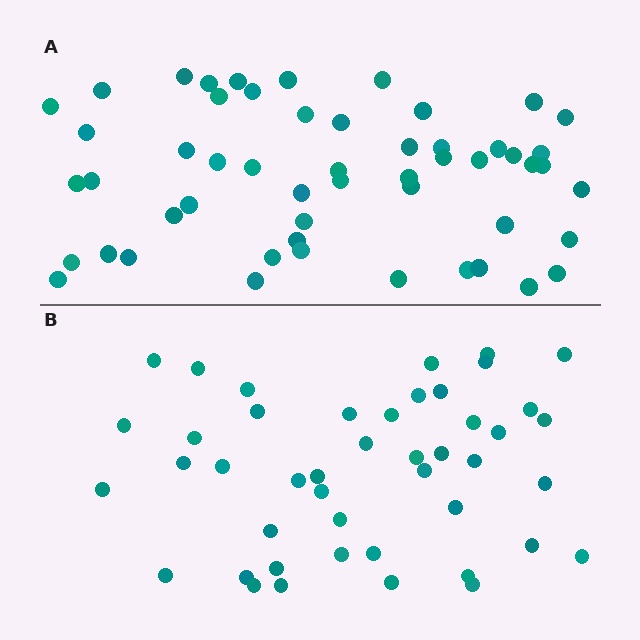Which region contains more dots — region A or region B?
Region A (the top region) has more dots.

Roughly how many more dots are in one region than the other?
Region A has roughly 8 or so more dots than region B.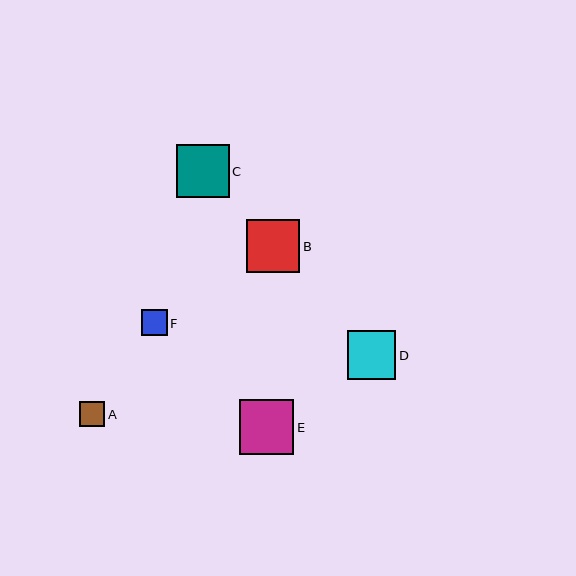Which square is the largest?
Square E is the largest with a size of approximately 55 pixels.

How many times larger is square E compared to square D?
Square E is approximately 1.1 times the size of square D.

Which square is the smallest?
Square A is the smallest with a size of approximately 25 pixels.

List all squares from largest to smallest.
From largest to smallest: E, B, C, D, F, A.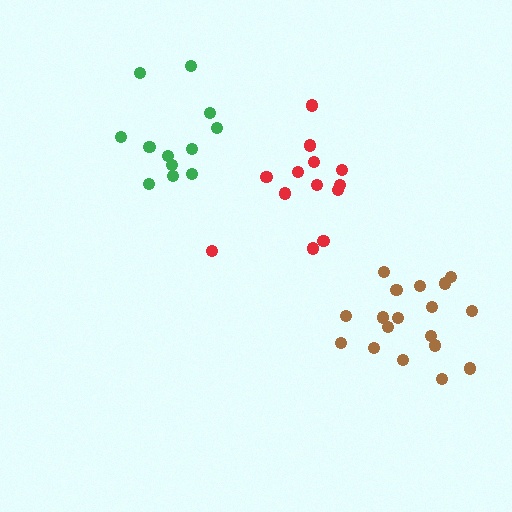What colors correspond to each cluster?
The clusters are colored: red, brown, green.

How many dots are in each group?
Group 1: 13 dots, Group 2: 18 dots, Group 3: 12 dots (43 total).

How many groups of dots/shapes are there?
There are 3 groups.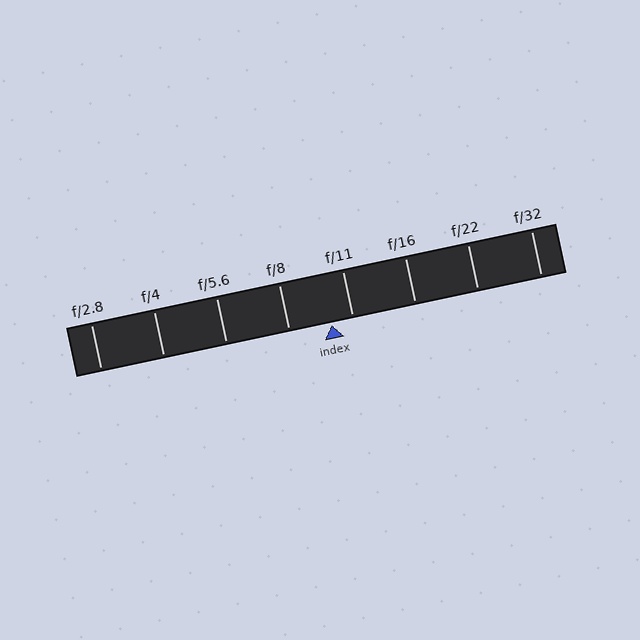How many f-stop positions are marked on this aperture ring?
There are 8 f-stop positions marked.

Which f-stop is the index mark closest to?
The index mark is closest to f/11.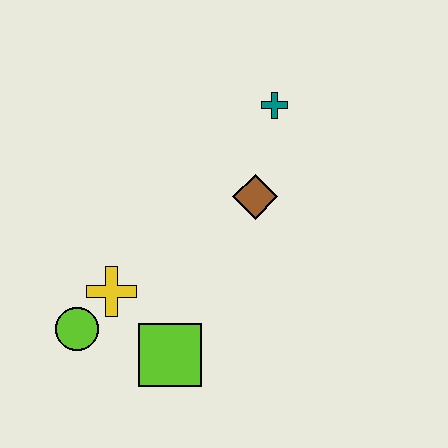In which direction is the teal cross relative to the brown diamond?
The teal cross is above the brown diamond.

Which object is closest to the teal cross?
The brown diamond is closest to the teal cross.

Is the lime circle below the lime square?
No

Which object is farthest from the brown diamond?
The lime circle is farthest from the brown diamond.